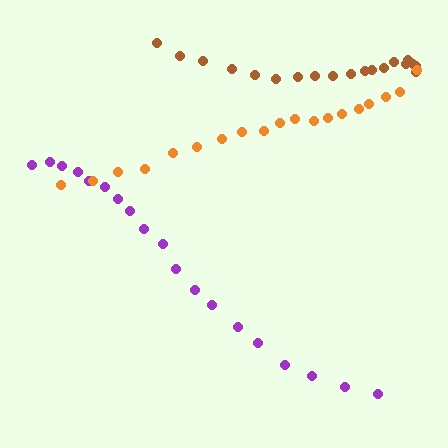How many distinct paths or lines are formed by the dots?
There are 3 distinct paths.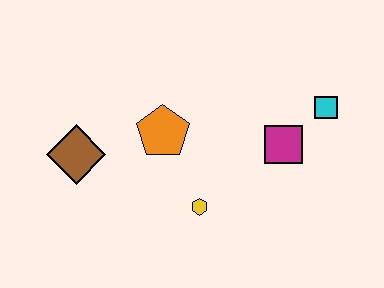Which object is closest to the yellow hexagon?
The orange pentagon is closest to the yellow hexagon.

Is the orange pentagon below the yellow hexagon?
No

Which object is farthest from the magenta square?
The brown diamond is farthest from the magenta square.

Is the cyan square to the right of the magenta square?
Yes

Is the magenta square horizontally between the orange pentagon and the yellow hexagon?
No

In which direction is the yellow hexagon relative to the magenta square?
The yellow hexagon is to the left of the magenta square.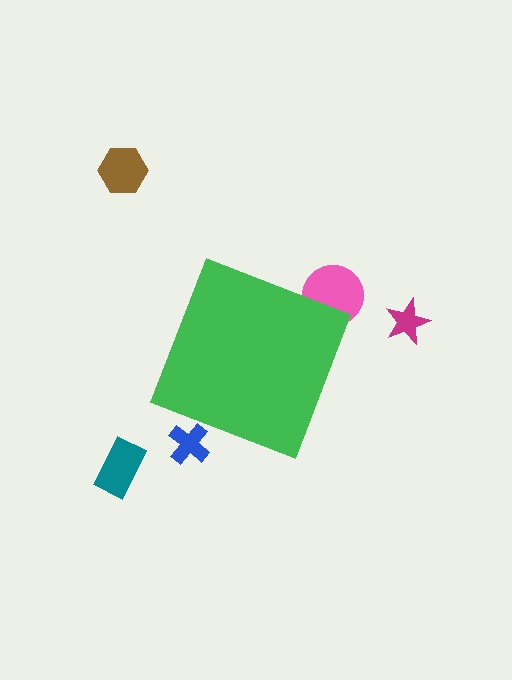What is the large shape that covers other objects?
A green diamond.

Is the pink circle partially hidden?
Yes, the pink circle is partially hidden behind the green diamond.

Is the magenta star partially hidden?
No, the magenta star is fully visible.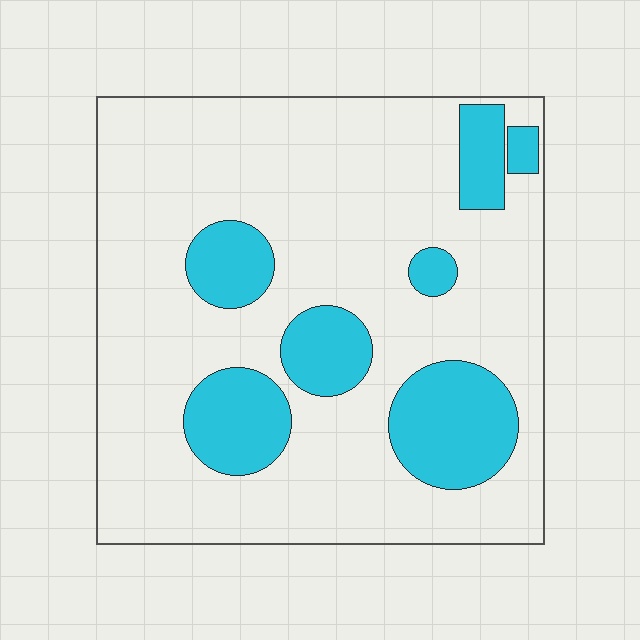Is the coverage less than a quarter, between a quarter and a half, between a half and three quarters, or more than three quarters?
Less than a quarter.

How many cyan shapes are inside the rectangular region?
7.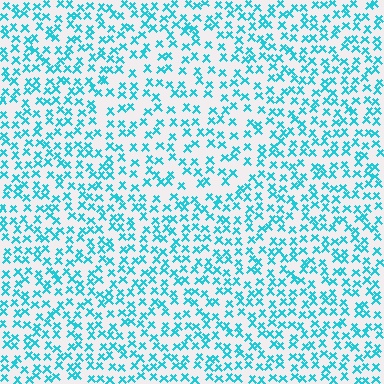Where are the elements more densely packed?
The elements are more densely packed outside the circle boundary.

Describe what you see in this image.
The image contains small cyan elements arranged at two different densities. A circle-shaped region is visible where the elements are less densely packed than the surrounding area.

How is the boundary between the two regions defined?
The boundary is defined by a change in element density (approximately 1.4x ratio). All elements are the same color, size, and shape.